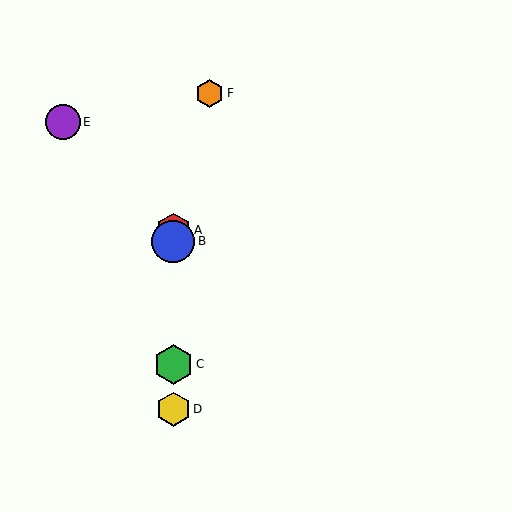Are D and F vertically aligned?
No, D is at x≈173 and F is at x≈209.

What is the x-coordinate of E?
Object E is at x≈63.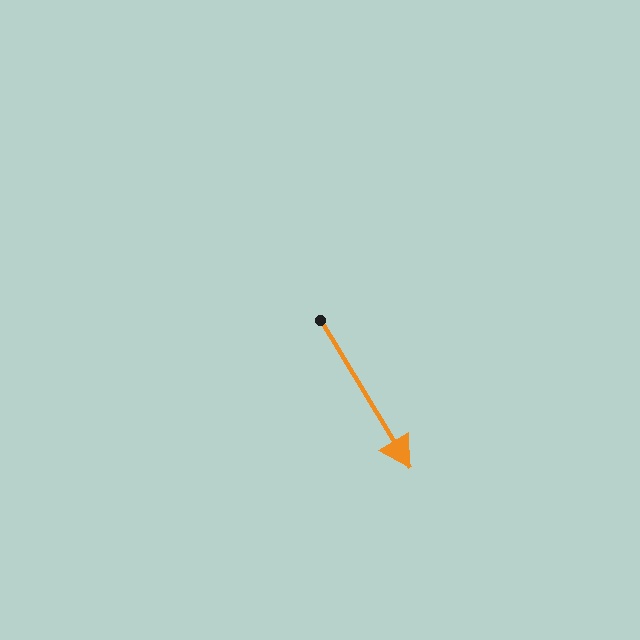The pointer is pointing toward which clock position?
Roughly 5 o'clock.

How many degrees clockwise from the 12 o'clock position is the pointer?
Approximately 149 degrees.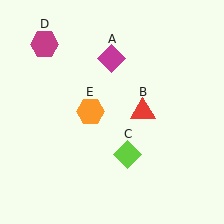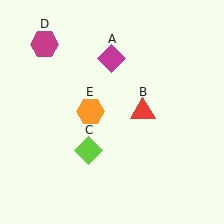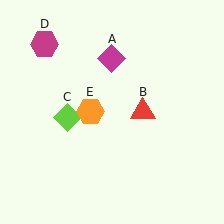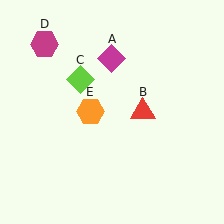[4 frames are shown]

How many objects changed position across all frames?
1 object changed position: lime diamond (object C).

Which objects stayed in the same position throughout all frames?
Magenta diamond (object A) and red triangle (object B) and magenta hexagon (object D) and orange hexagon (object E) remained stationary.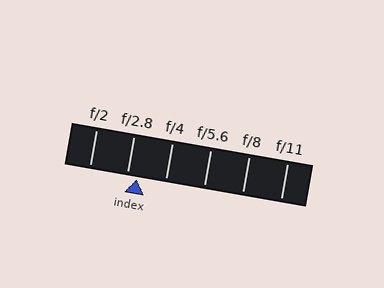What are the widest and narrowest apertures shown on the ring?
The widest aperture shown is f/2 and the narrowest is f/11.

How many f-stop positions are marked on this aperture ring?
There are 6 f-stop positions marked.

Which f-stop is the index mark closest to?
The index mark is closest to f/2.8.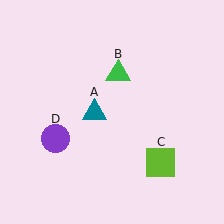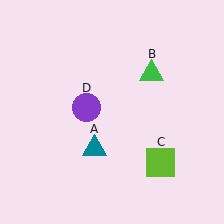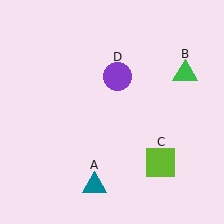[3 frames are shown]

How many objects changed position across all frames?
3 objects changed position: teal triangle (object A), green triangle (object B), purple circle (object D).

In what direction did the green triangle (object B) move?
The green triangle (object B) moved right.